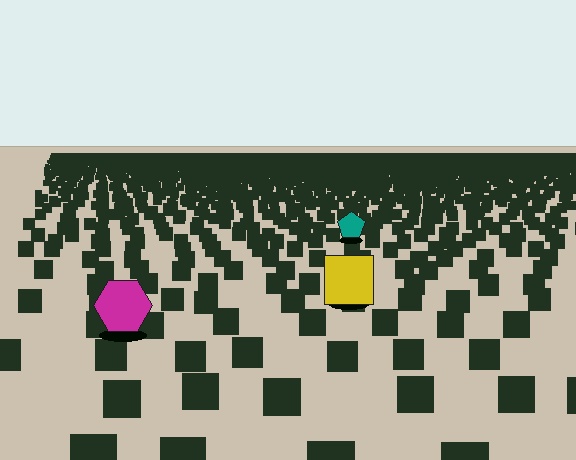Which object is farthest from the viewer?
The teal pentagon is farthest from the viewer. It appears smaller and the ground texture around it is denser.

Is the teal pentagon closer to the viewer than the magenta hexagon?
No. The magenta hexagon is closer — you can tell from the texture gradient: the ground texture is coarser near it.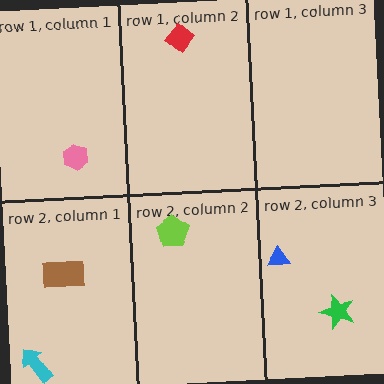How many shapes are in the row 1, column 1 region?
1.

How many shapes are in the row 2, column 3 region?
2.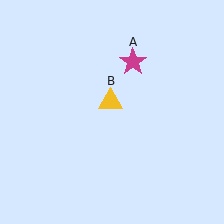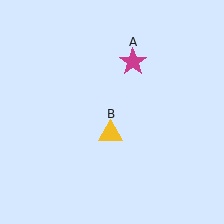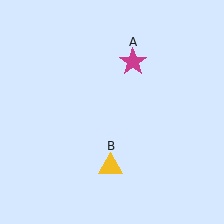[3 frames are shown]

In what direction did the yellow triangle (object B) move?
The yellow triangle (object B) moved down.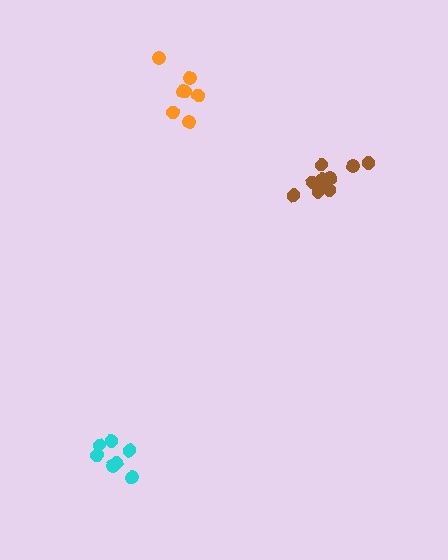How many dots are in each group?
Group 1: 7 dots, Group 2: 7 dots, Group 3: 11 dots (25 total).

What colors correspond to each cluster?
The clusters are colored: cyan, orange, brown.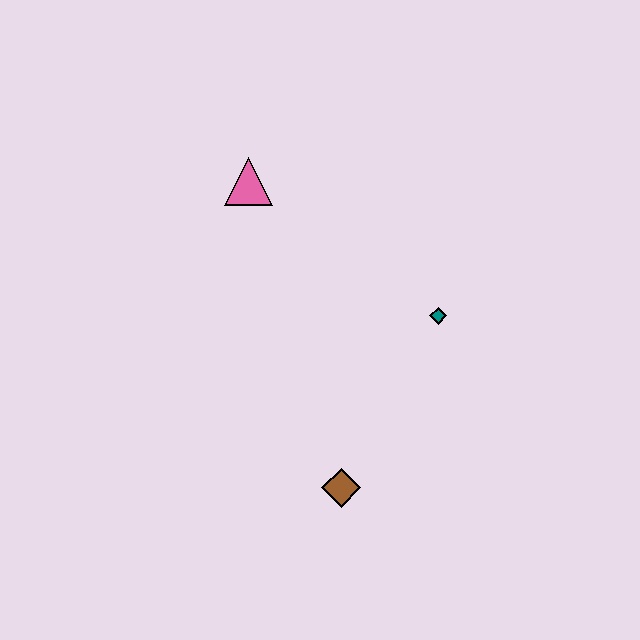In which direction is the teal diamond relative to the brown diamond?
The teal diamond is above the brown diamond.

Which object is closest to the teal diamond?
The brown diamond is closest to the teal diamond.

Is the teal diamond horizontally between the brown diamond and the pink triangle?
No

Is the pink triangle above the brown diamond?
Yes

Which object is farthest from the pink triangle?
The brown diamond is farthest from the pink triangle.